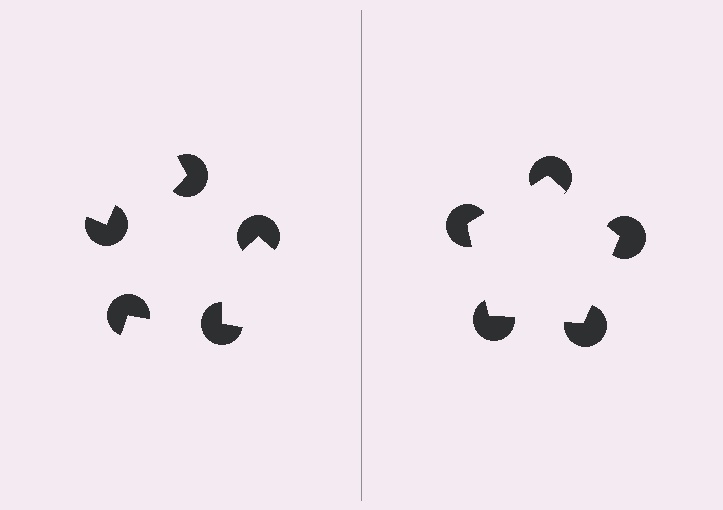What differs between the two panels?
The pac-man discs are positioned identically on both sides; only the wedge orientations differ. On the right they align to a pentagon; on the left they are misaligned.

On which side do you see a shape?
An illusory pentagon appears on the right side. On the left side the wedge cuts are rotated, so no coherent shape forms.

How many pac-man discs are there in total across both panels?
10 — 5 on each side.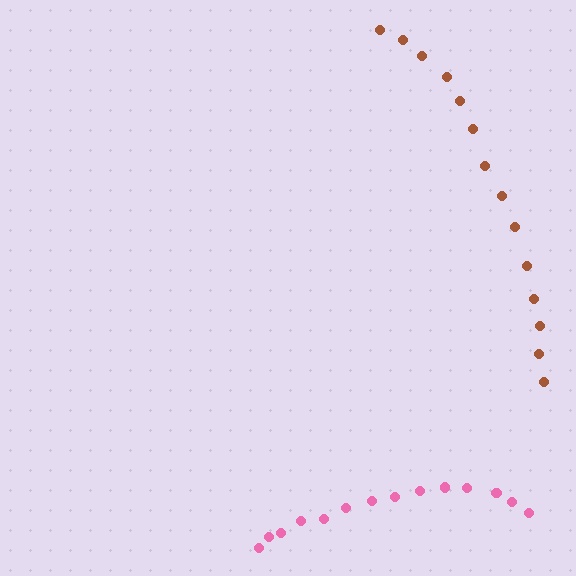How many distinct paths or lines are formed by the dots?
There are 2 distinct paths.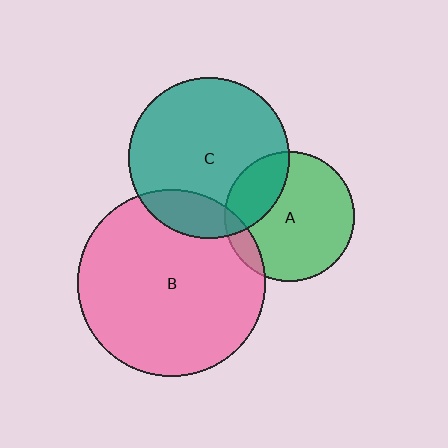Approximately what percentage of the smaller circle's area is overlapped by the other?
Approximately 15%.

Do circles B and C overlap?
Yes.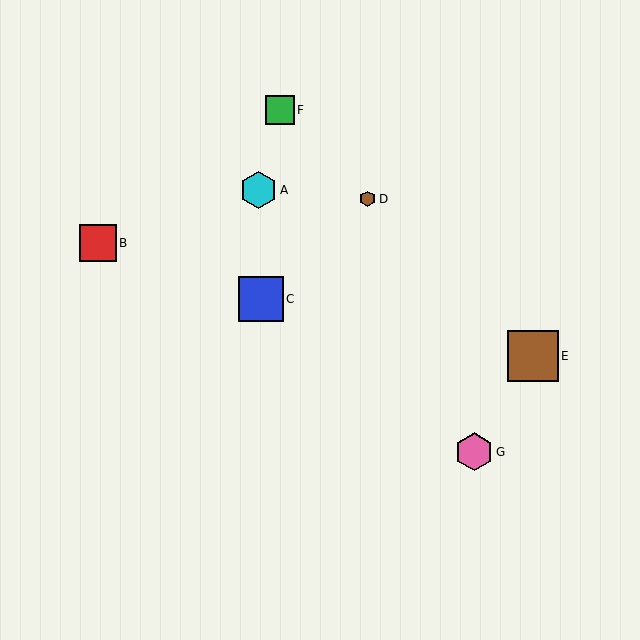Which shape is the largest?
The brown square (labeled E) is the largest.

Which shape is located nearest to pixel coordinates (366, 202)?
The brown hexagon (labeled D) at (368, 199) is nearest to that location.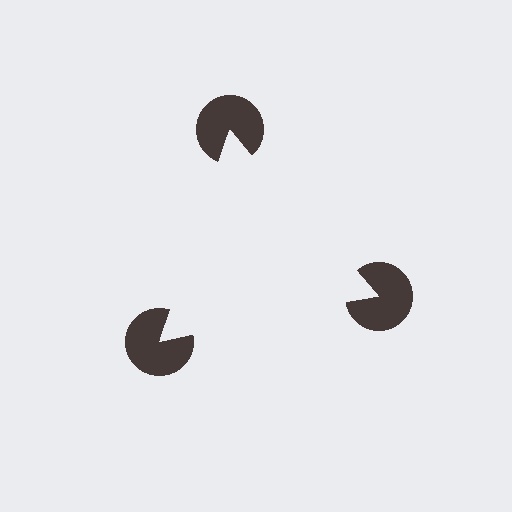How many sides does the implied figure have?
3 sides.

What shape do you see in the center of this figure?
An illusory triangle — its edges are inferred from the aligned wedge cuts in the pac-man discs, not physically drawn.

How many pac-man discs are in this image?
There are 3 — one at each vertex of the illusory triangle.